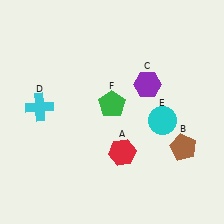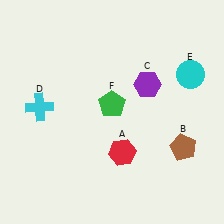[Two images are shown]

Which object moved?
The cyan circle (E) moved up.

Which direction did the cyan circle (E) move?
The cyan circle (E) moved up.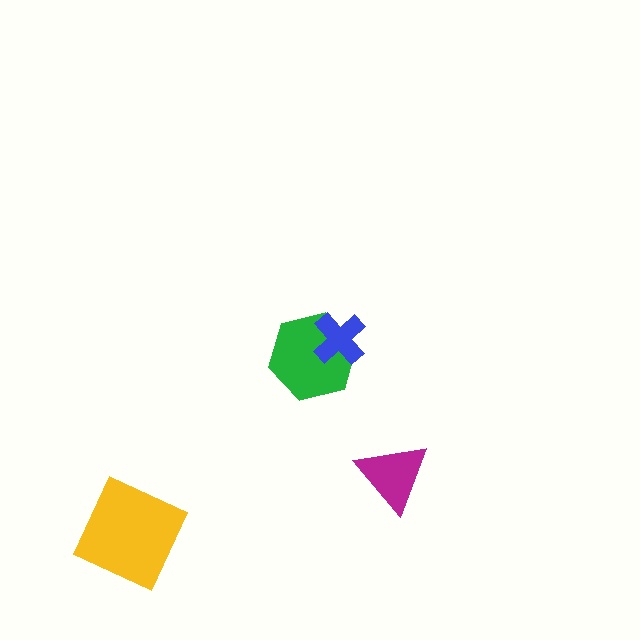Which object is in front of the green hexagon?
The blue cross is in front of the green hexagon.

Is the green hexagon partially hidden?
Yes, it is partially covered by another shape.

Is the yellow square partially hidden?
No, no other shape covers it.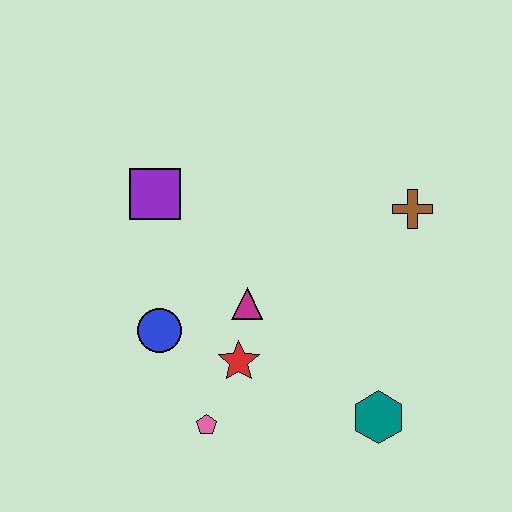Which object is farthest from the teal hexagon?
The purple square is farthest from the teal hexagon.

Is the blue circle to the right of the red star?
No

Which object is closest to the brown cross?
The magenta triangle is closest to the brown cross.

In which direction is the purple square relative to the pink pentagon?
The purple square is above the pink pentagon.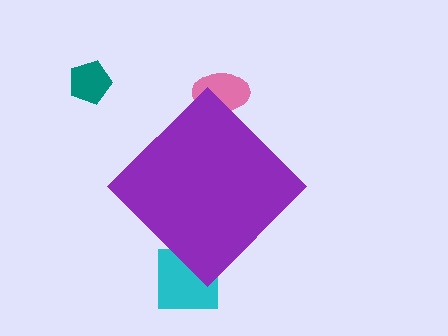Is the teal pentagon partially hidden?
No, the teal pentagon is fully visible.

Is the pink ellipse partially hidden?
Yes, the pink ellipse is partially hidden behind the purple diamond.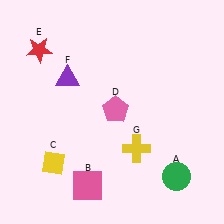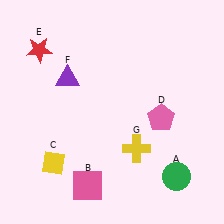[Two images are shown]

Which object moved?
The pink pentagon (D) moved right.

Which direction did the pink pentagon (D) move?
The pink pentagon (D) moved right.